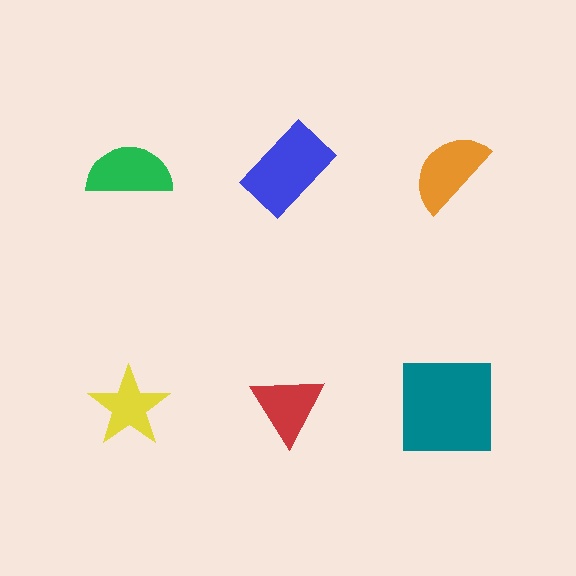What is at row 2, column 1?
A yellow star.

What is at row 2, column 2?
A red triangle.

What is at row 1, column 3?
An orange semicircle.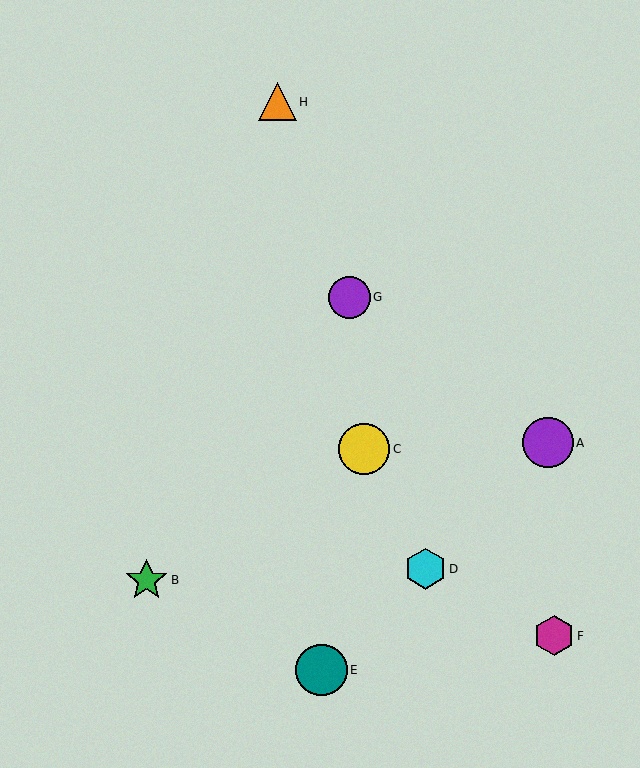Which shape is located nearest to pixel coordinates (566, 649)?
The magenta hexagon (labeled F) at (554, 636) is nearest to that location.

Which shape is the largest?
The teal circle (labeled E) is the largest.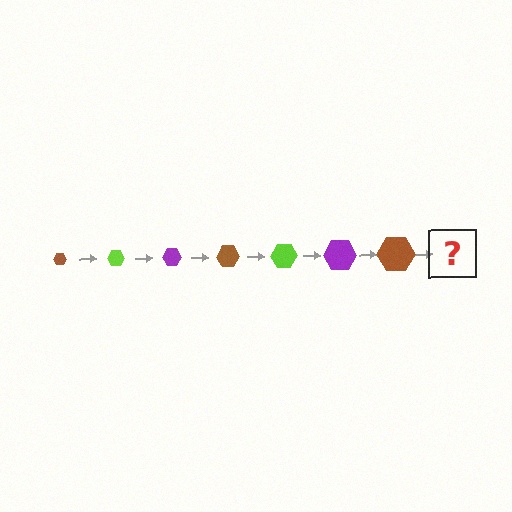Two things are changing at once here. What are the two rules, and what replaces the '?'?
The two rules are that the hexagon grows larger each step and the color cycles through brown, lime, and purple. The '?' should be a lime hexagon, larger than the previous one.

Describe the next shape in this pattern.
It should be a lime hexagon, larger than the previous one.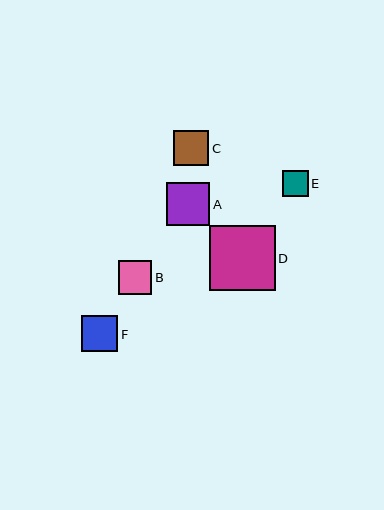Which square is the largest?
Square D is the largest with a size of approximately 66 pixels.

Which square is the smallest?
Square E is the smallest with a size of approximately 26 pixels.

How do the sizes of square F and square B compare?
Square F and square B are approximately the same size.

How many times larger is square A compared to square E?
Square A is approximately 1.7 times the size of square E.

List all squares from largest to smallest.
From largest to smallest: D, A, F, C, B, E.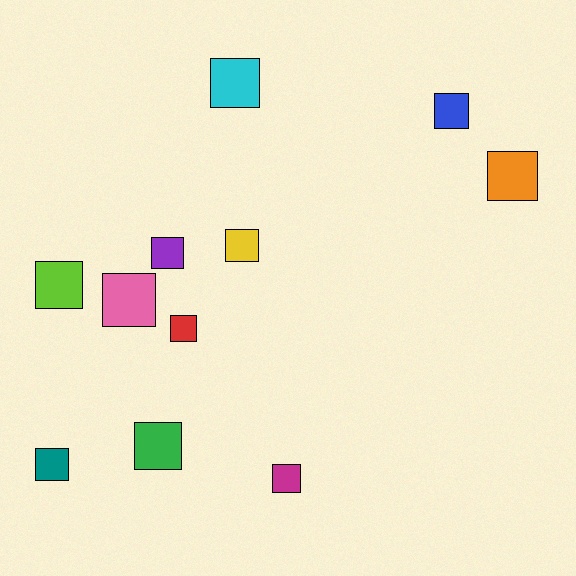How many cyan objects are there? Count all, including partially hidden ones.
There is 1 cyan object.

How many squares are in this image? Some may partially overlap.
There are 11 squares.